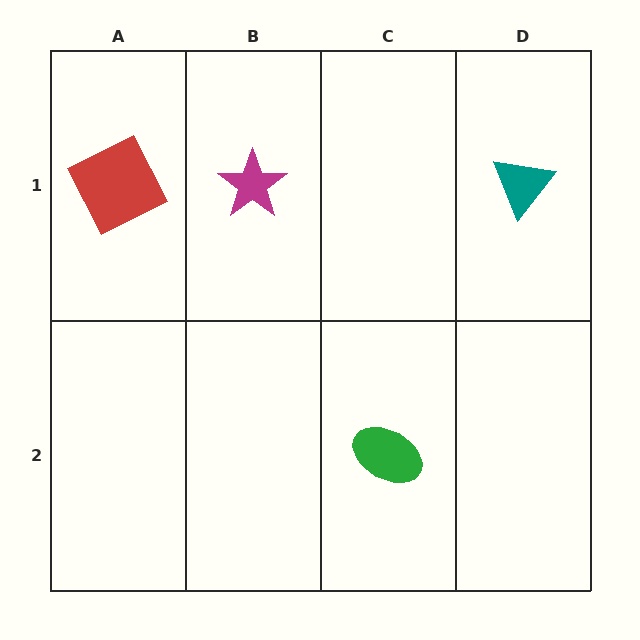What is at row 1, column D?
A teal triangle.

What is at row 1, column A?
A red square.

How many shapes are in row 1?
3 shapes.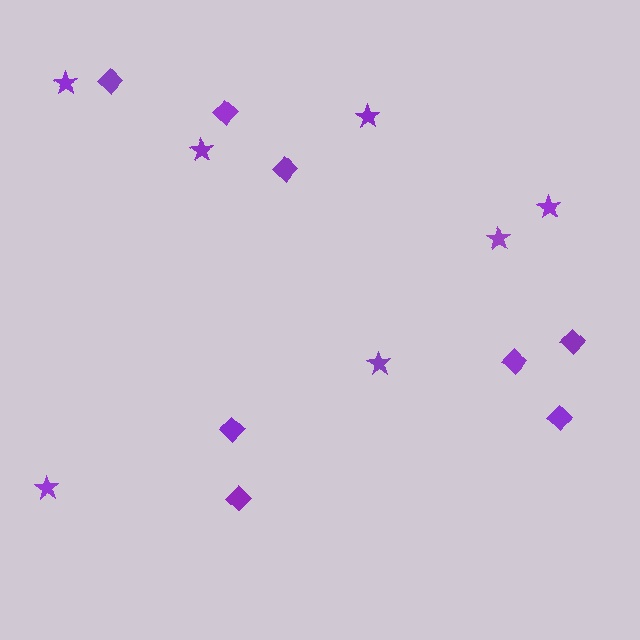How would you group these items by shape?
There are 2 groups: one group of diamonds (8) and one group of stars (7).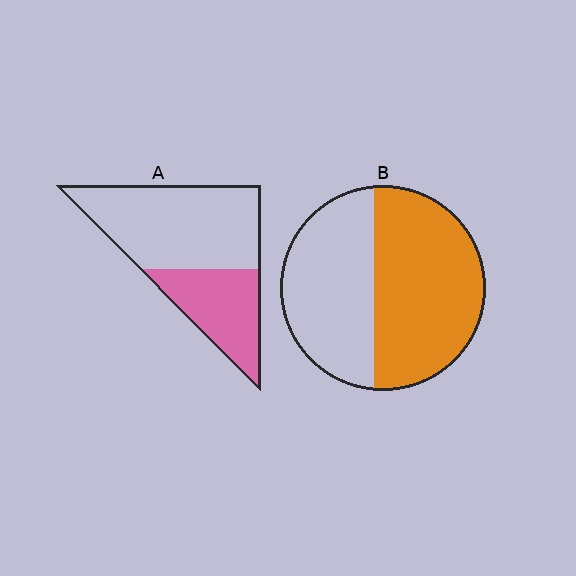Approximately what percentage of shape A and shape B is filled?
A is approximately 35% and B is approximately 55%.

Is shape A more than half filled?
No.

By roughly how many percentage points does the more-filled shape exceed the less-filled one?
By roughly 20 percentage points (B over A).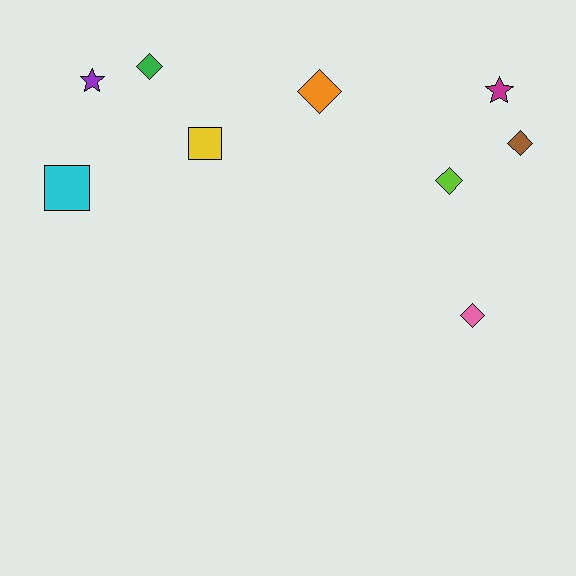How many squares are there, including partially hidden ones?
There are 2 squares.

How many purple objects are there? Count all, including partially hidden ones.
There is 1 purple object.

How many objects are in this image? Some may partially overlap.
There are 9 objects.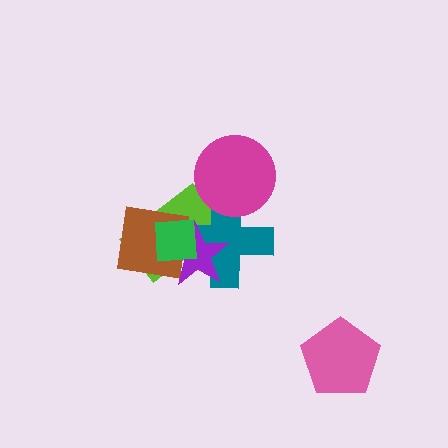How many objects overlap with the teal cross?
4 objects overlap with the teal cross.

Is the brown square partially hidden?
Yes, it is partially covered by another shape.